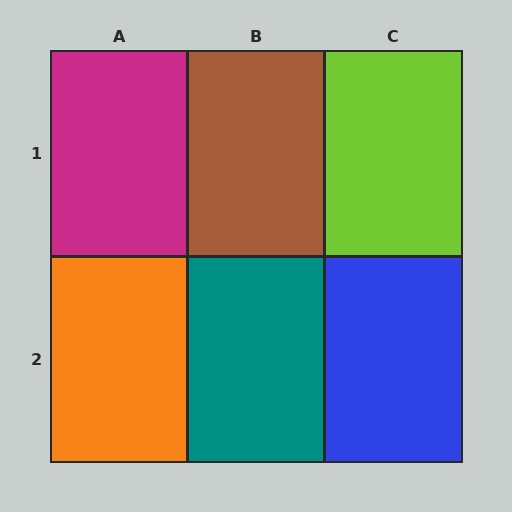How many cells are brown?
1 cell is brown.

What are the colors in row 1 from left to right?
Magenta, brown, lime.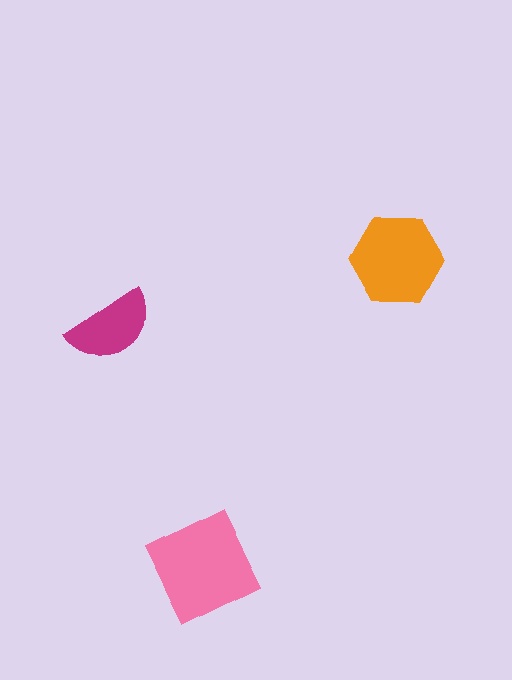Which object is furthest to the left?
The magenta semicircle is leftmost.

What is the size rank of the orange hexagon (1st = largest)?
2nd.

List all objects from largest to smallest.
The pink diamond, the orange hexagon, the magenta semicircle.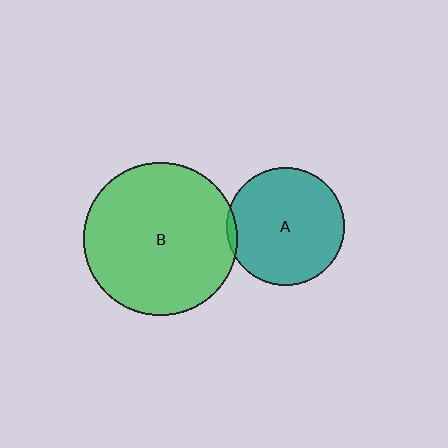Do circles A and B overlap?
Yes.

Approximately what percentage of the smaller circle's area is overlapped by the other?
Approximately 5%.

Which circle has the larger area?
Circle B (green).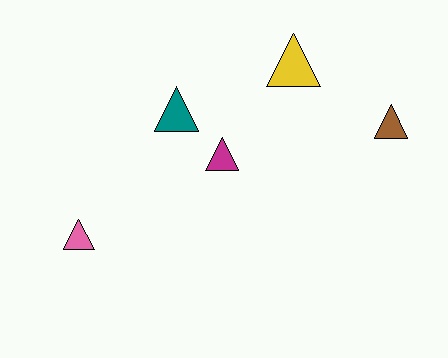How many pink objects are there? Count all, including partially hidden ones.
There is 1 pink object.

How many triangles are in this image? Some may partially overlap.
There are 5 triangles.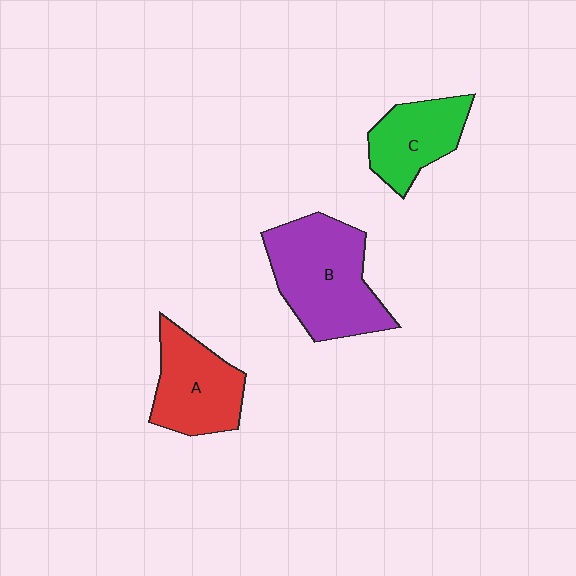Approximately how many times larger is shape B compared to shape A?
Approximately 1.4 times.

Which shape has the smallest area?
Shape C (green).